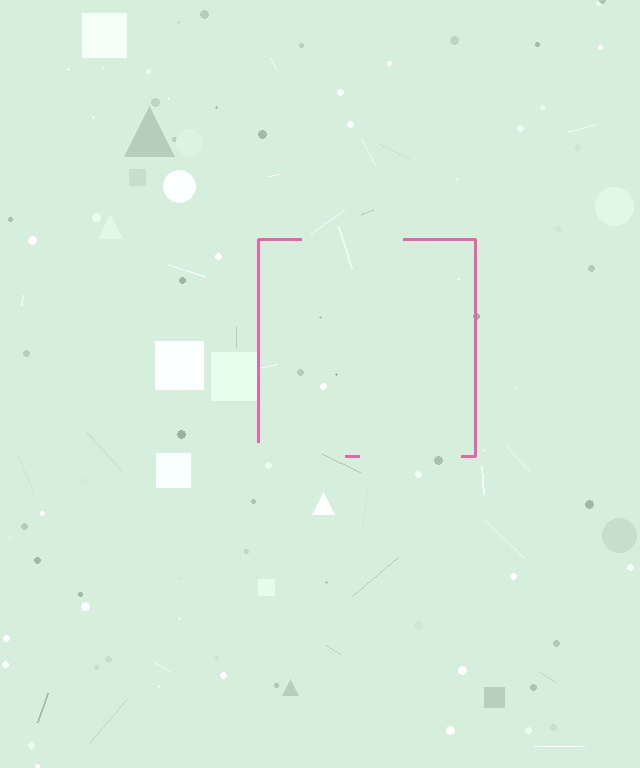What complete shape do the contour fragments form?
The contour fragments form a square.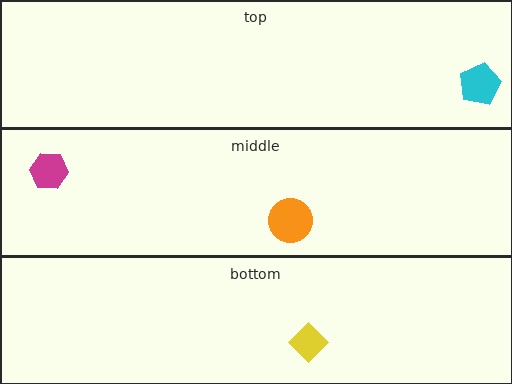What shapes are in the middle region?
The orange circle, the magenta hexagon.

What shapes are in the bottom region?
The yellow diamond.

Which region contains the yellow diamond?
The bottom region.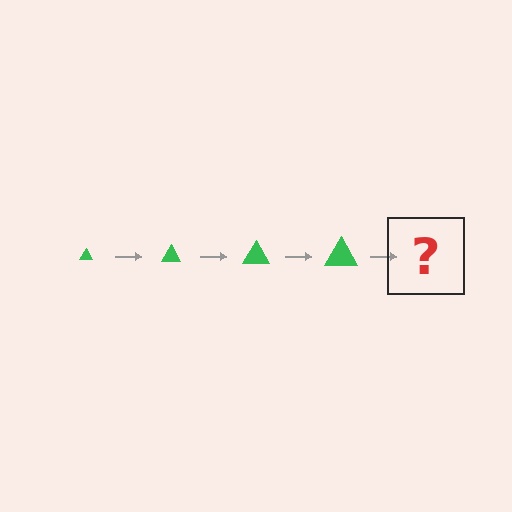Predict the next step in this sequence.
The next step is a green triangle, larger than the previous one.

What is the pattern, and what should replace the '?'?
The pattern is that the triangle gets progressively larger each step. The '?' should be a green triangle, larger than the previous one.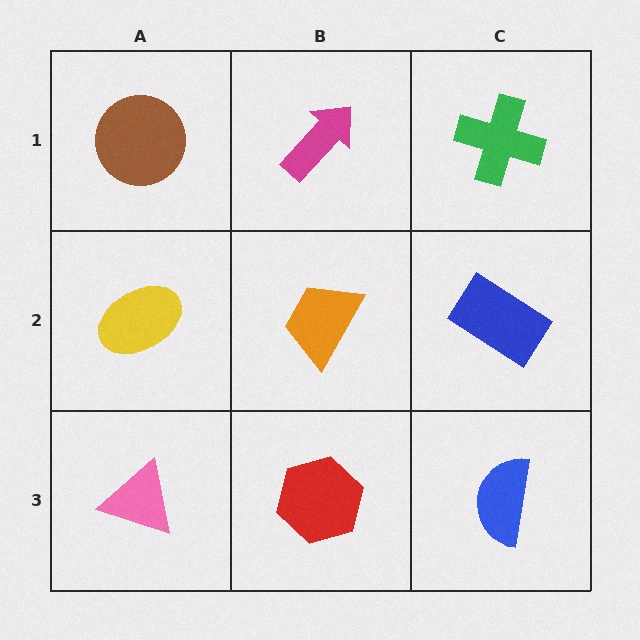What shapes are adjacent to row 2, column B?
A magenta arrow (row 1, column B), a red hexagon (row 3, column B), a yellow ellipse (row 2, column A), a blue rectangle (row 2, column C).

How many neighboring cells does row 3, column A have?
2.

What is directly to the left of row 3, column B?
A pink triangle.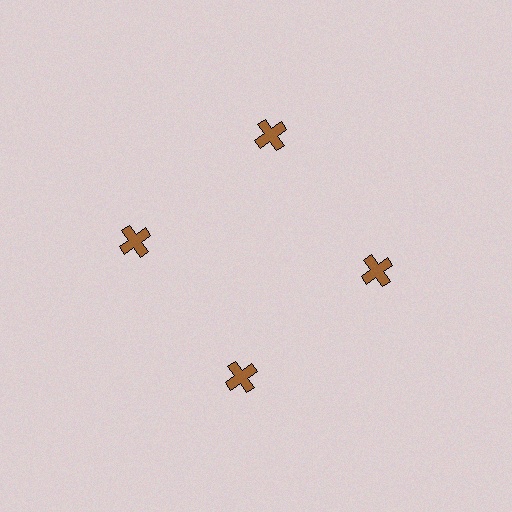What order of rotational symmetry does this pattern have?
This pattern has 4-fold rotational symmetry.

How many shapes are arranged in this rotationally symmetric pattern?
There are 4 shapes, arranged in 4 groups of 1.